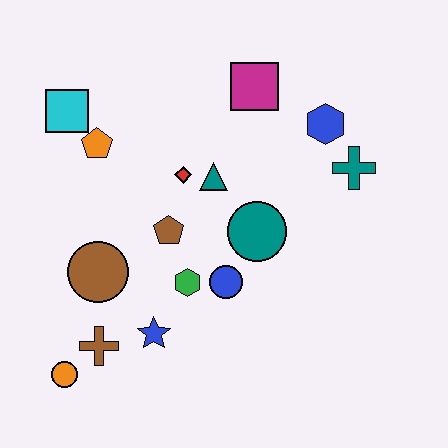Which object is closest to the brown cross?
The orange circle is closest to the brown cross.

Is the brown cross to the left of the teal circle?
Yes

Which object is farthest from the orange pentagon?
The teal cross is farthest from the orange pentagon.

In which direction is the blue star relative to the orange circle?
The blue star is to the right of the orange circle.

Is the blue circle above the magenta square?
No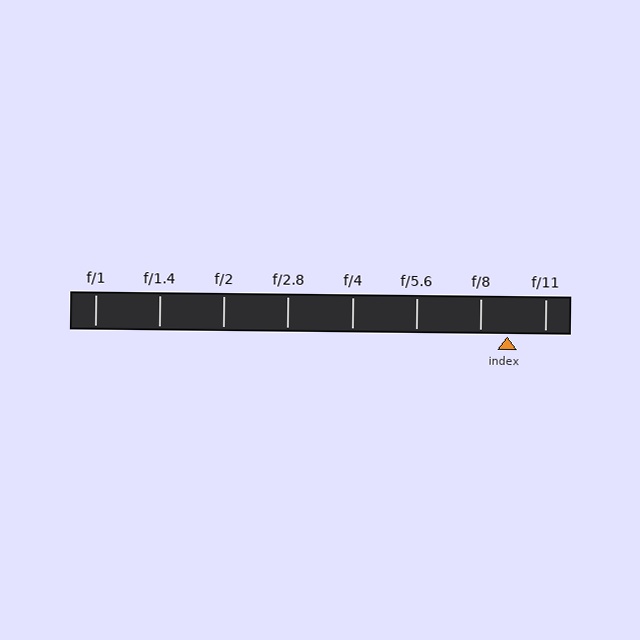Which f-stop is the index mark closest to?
The index mark is closest to f/8.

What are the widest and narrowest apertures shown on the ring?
The widest aperture shown is f/1 and the narrowest is f/11.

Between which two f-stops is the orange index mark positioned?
The index mark is between f/8 and f/11.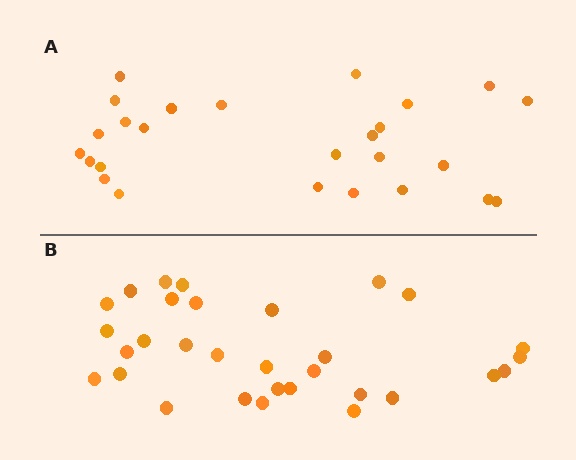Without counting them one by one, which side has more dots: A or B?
Region B (the bottom region) has more dots.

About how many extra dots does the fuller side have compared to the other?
Region B has about 5 more dots than region A.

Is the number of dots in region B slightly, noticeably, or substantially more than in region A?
Region B has only slightly more — the two regions are fairly close. The ratio is roughly 1.2 to 1.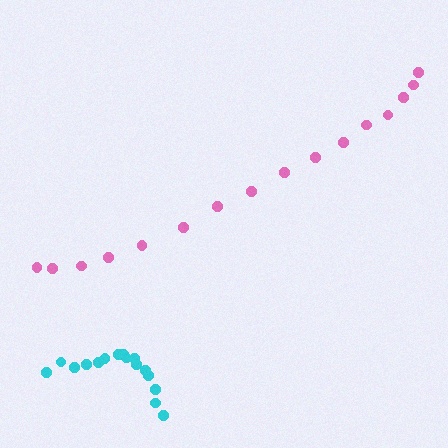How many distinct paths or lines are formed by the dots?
There are 2 distinct paths.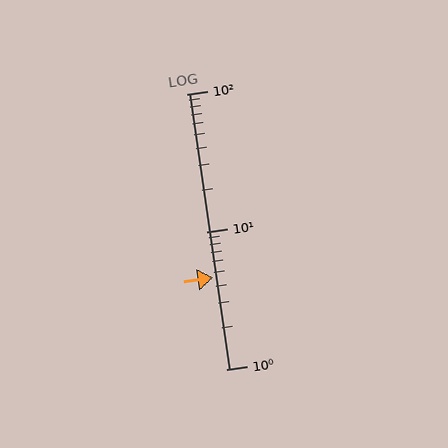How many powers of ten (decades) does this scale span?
The scale spans 2 decades, from 1 to 100.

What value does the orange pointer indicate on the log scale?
The pointer indicates approximately 4.6.